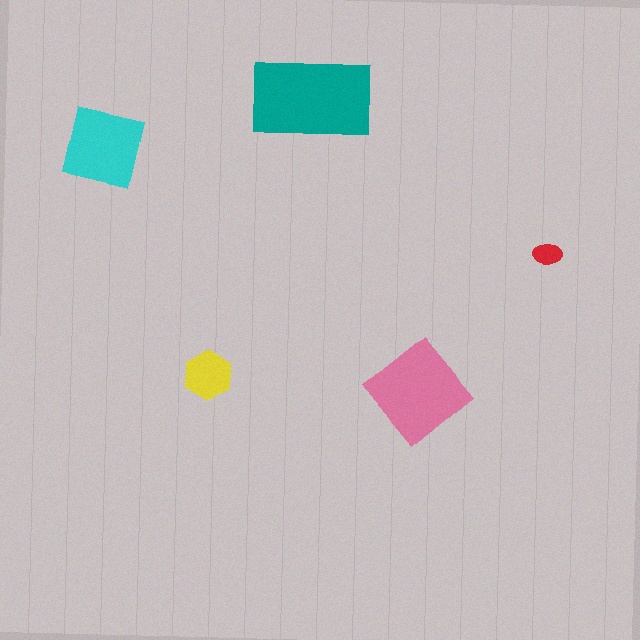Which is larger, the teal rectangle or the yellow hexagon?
The teal rectangle.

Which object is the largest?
The teal rectangle.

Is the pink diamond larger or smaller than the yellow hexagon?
Larger.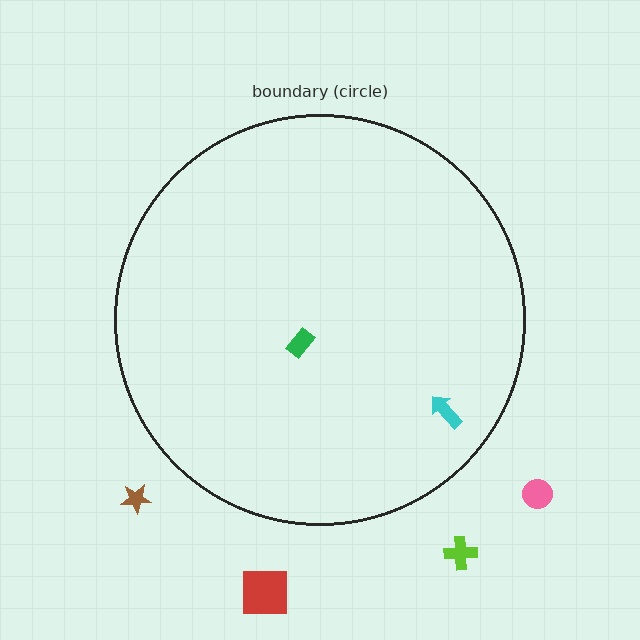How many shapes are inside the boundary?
2 inside, 4 outside.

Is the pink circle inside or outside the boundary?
Outside.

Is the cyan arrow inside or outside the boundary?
Inside.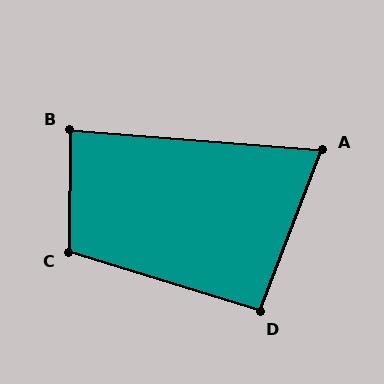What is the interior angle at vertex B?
Approximately 86 degrees (approximately right).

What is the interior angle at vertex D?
Approximately 94 degrees (approximately right).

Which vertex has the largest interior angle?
C, at approximately 107 degrees.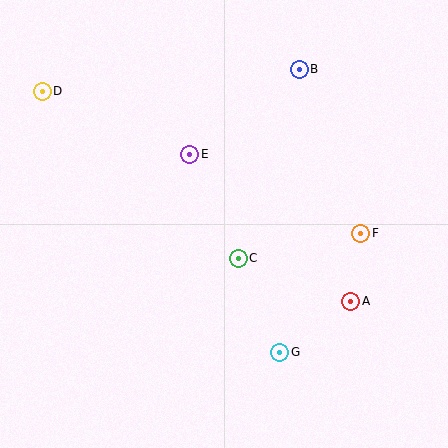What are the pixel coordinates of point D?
Point D is at (42, 91).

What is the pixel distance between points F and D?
The distance between F and D is 348 pixels.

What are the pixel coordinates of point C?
Point C is at (238, 258).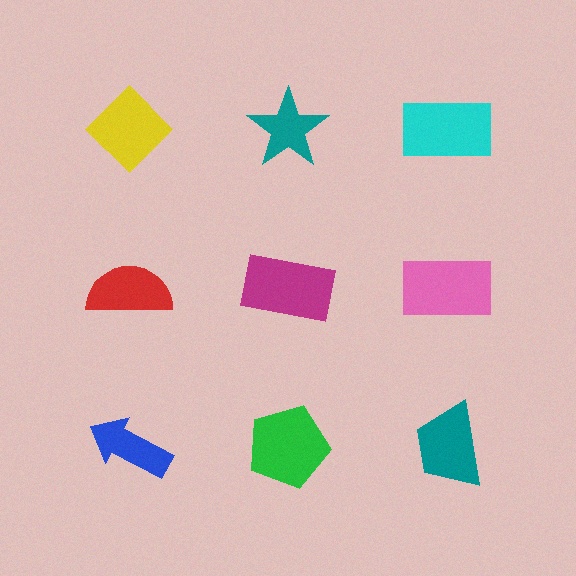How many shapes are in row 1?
3 shapes.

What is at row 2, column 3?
A pink rectangle.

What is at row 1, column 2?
A teal star.